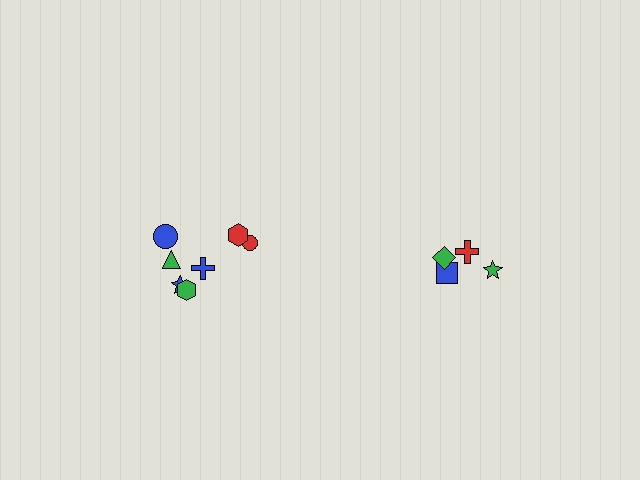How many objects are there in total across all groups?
There are 11 objects.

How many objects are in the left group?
There are 7 objects.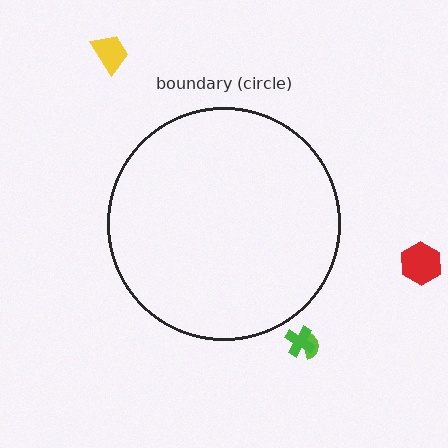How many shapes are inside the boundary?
0 inside, 4 outside.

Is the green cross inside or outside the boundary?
Outside.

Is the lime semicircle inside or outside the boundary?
Outside.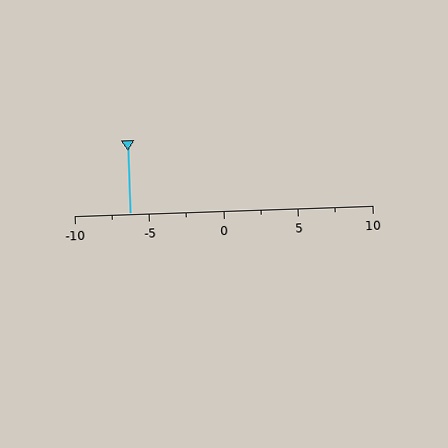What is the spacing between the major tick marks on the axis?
The major ticks are spaced 5 apart.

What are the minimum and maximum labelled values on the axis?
The axis runs from -10 to 10.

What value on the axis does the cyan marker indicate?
The marker indicates approximately -6.2.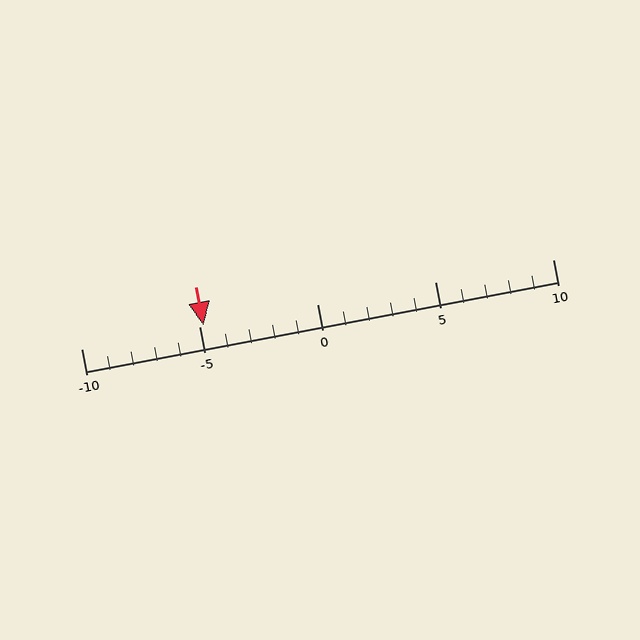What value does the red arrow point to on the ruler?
The red arrow points to approximately -5.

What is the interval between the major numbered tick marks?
The major tick marks are spaced 5 units apart.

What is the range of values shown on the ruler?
The ruler shows values from -10 to 10.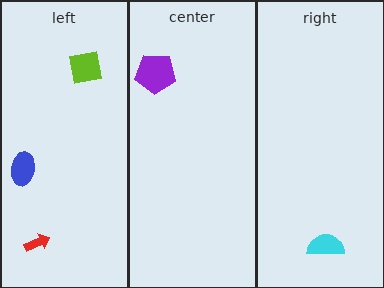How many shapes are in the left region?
3.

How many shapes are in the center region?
1.